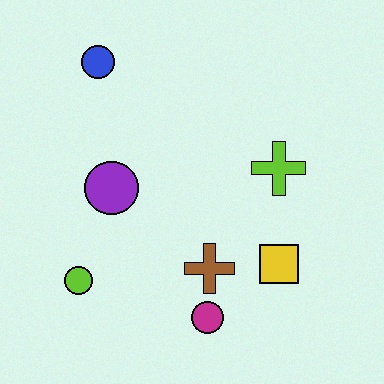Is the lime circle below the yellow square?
Yes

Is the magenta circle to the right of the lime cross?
No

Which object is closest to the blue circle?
The purple circle is closest to the blue circle.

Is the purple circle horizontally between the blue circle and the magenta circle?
Yes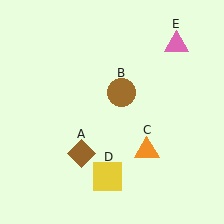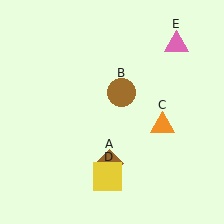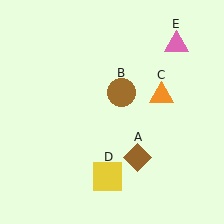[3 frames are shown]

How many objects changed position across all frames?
2 objects changed position: brown diamond (object A), orange triangle (object C).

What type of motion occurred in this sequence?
The brown diamond (object A), orange triangle (object C) rotated counterclockwise around the center of the scene.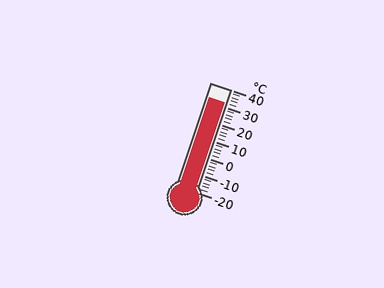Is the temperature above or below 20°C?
The temperature is above 20°C.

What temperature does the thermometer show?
The thermometer shows approximately 32°C.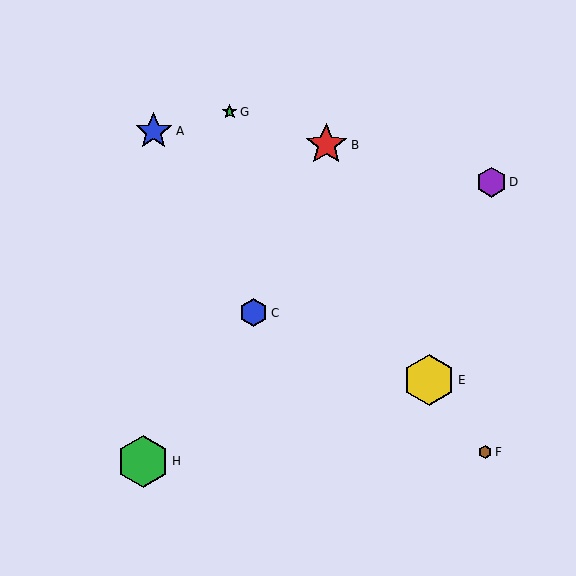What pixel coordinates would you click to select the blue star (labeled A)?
Click at (154, 131) to select the blue star A.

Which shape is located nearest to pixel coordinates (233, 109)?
The green star (labeled G) at (230, 112) is nearest to that location.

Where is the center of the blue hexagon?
The center of the blue hexagon is at (254, 313).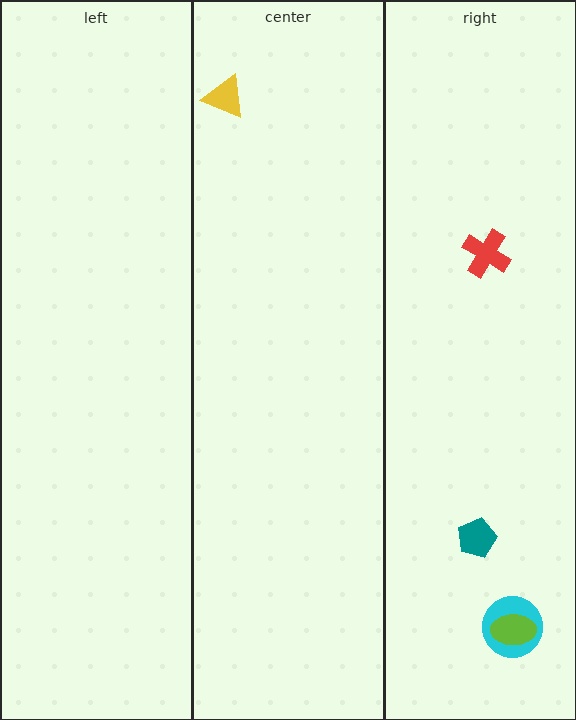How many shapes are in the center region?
1.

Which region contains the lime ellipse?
The right region.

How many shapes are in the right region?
4.